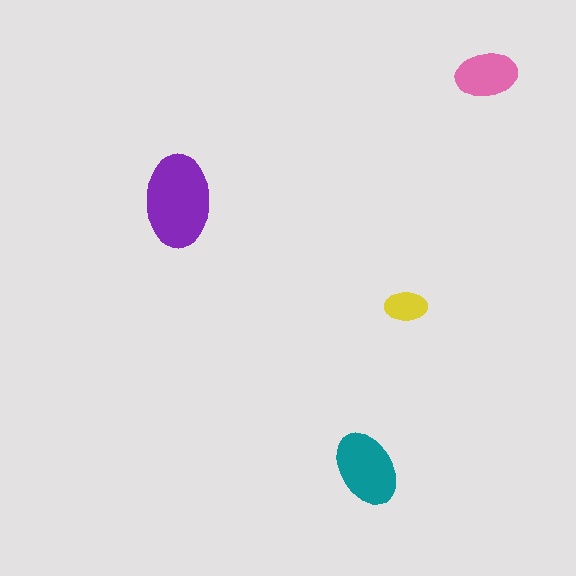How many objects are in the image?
There are 4 objects in the image.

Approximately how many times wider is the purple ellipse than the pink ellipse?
About 1.5 times wider.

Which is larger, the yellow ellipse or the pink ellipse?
The pink one.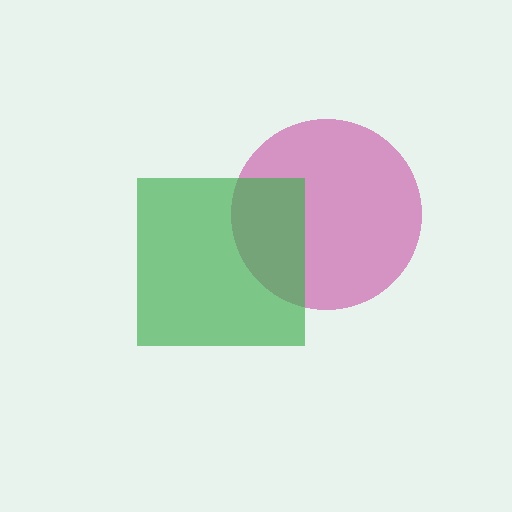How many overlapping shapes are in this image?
There are 2 overlapping shapes in the image.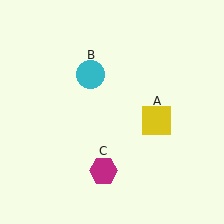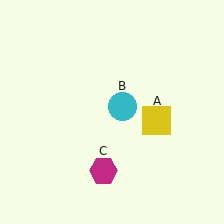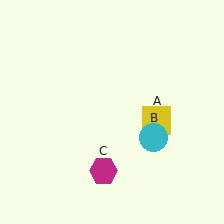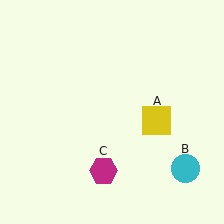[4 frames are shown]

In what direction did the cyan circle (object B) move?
The cyan circle (object B) moved down and to the right.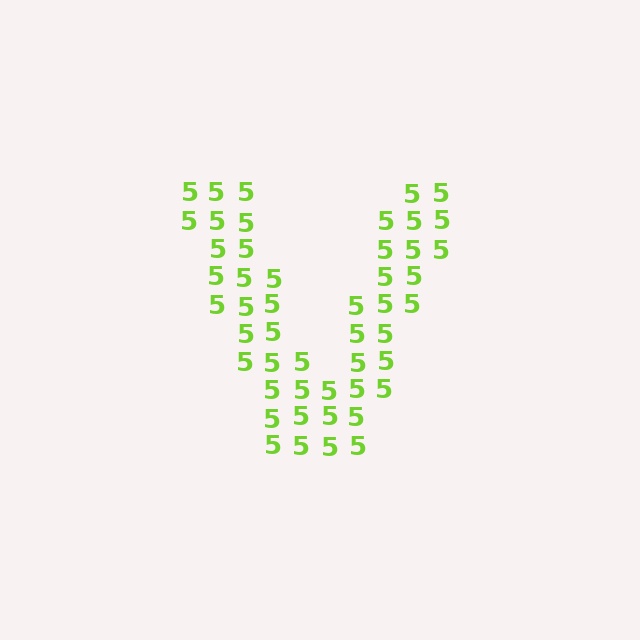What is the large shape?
The large shape is the letter V.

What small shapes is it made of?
It is made of small digit 5's.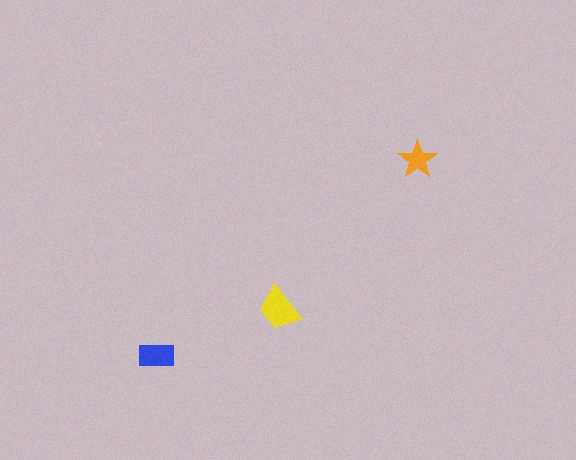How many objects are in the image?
There are 3 objects in the image.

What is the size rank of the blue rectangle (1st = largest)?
2nd.